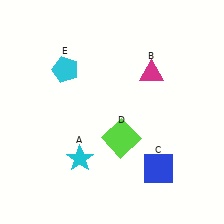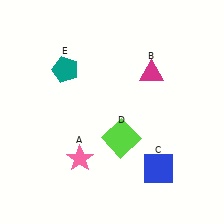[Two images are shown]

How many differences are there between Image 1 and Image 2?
There are 2 differences between the two images.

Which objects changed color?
A changed from cyan to pink. E changed from cyan to teal.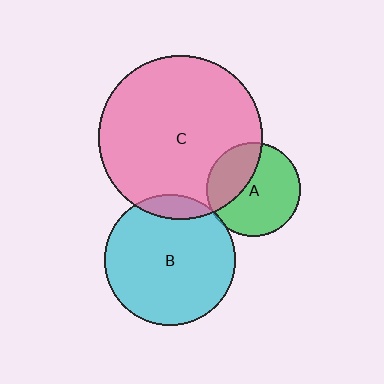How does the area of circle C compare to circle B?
Approximately 1.6 times.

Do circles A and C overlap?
Yes.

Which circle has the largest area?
Circle C (pink).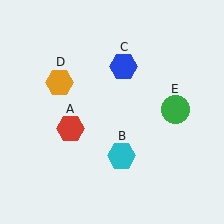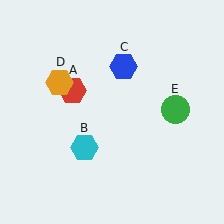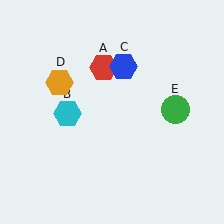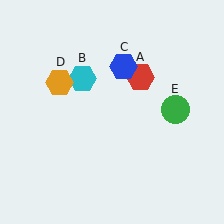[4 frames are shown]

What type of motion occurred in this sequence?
The red hexagon (object A), cyan hexagon (object B) rotated clockwise around the center of the scene.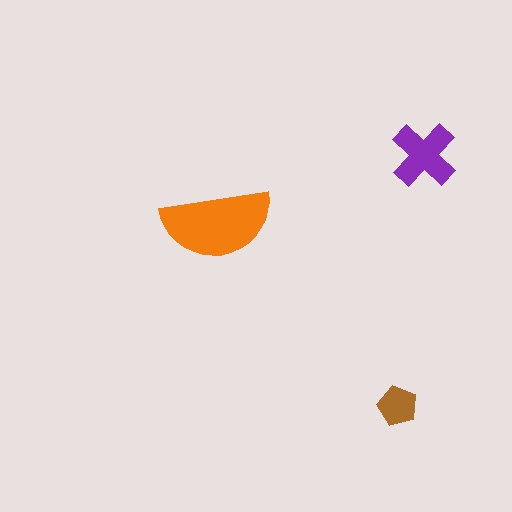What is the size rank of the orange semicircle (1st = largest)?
1st.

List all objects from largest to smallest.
The orange semicircle, the purple cross, the brown pentagon.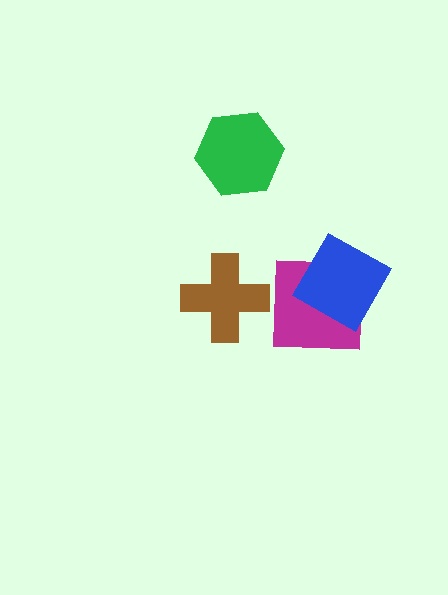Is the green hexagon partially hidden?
No, no other shape covers it.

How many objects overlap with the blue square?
1 object overlaps with the blue square.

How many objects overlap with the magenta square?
1 object overlaps with the magenta square.